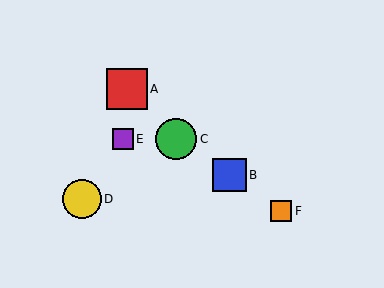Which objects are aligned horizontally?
Objects C, E are aligned horizontally.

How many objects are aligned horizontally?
2 objects (C, E) are aligned horizontally.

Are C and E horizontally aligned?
Yes, both are at y≈139.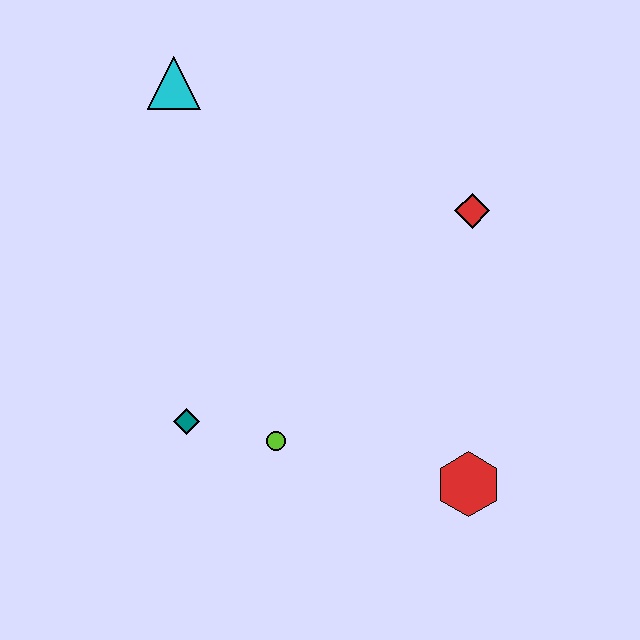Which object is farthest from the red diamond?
The teal diamond is farthest from the red diamond.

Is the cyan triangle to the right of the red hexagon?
No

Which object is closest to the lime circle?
The teal diamond is closest to the lime circle.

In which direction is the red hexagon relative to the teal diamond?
The red hexagon is to the right of the teal diamond.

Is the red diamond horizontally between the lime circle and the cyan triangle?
No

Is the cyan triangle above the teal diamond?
Yes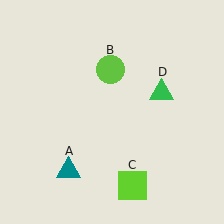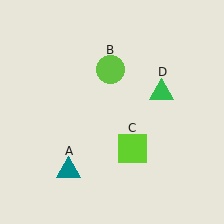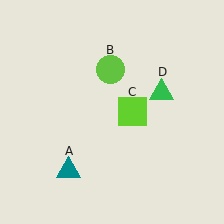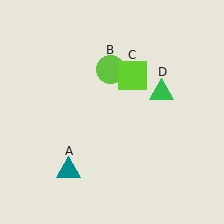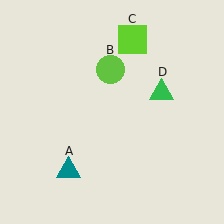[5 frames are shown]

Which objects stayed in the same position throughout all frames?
Teal triangle (object A) and lime circle (object B) and green triangle (object D) remained stationary.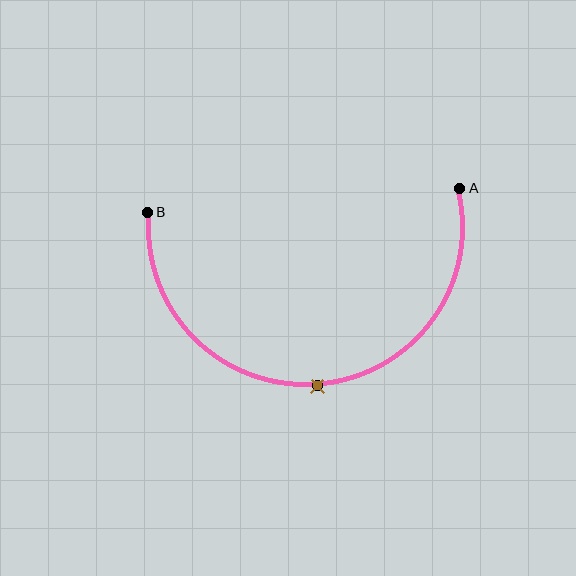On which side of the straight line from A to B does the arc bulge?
The arc bulges below the straight line connecting A and B.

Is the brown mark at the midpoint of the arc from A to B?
Yes. The brown mark lies on the arc at equal arc-length from both A and B — it is the arc midpoint.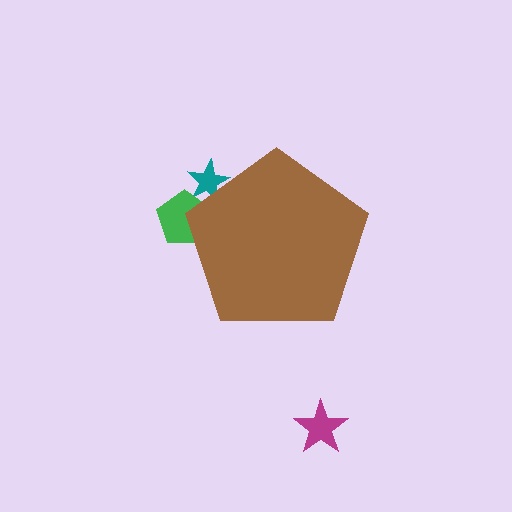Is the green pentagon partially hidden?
Yes, the green pentagon is partially hidden behind the brown pentagon.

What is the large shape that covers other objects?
A brown pentagon.